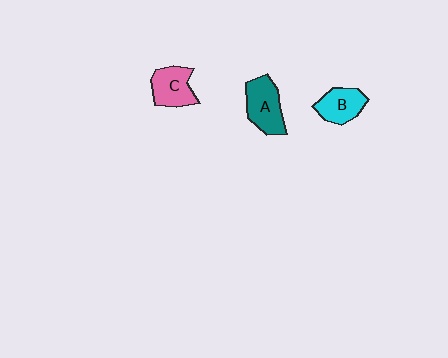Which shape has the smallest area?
Shape B (cyan).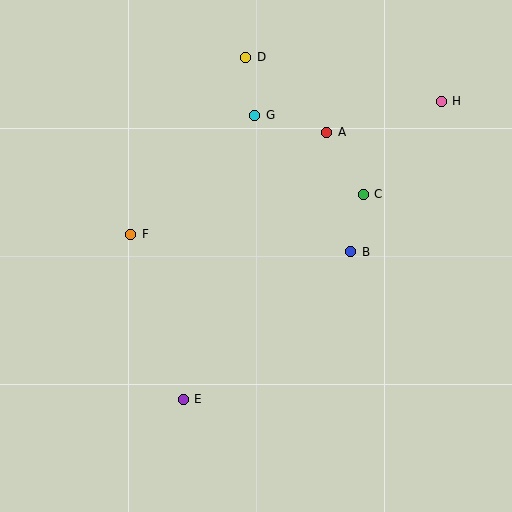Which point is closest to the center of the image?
Point B at (351, 252) is closest to the center.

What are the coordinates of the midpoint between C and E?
The midpoint between C and E is at (273, 297).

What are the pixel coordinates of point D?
Point D is at (246, 57).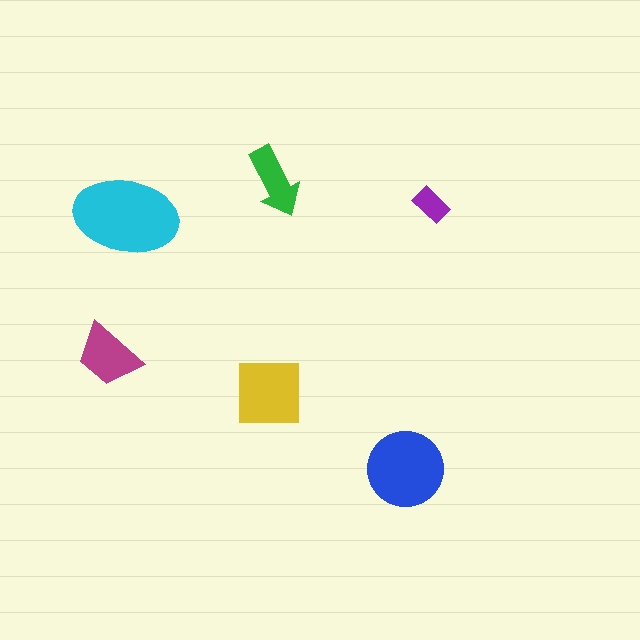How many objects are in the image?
There are 6 objects in the image.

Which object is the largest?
The cyan ellipse.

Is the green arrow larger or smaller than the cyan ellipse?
Smaller.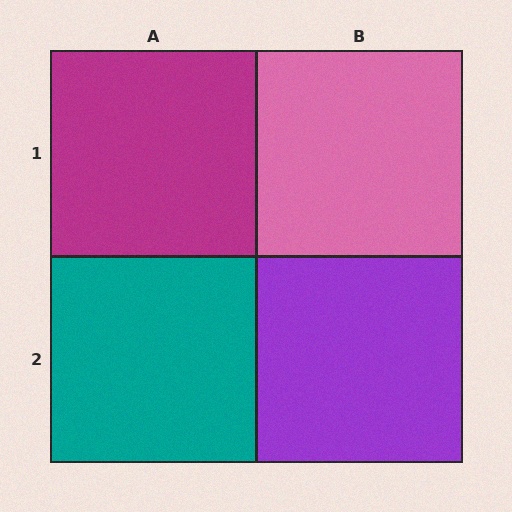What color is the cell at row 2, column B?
Purple.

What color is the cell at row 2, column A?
Teal.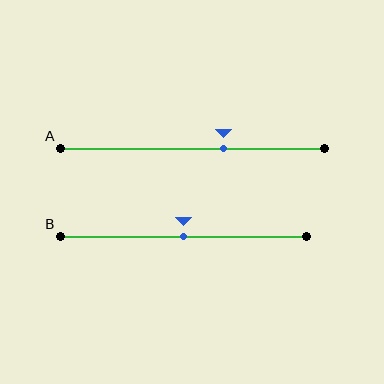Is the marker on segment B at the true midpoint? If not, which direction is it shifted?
Yes, the marker on segment B is at the true midpoint.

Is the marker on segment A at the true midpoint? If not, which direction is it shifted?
No, the marker on segment A is shifted to the right by about 12% of the segment length.